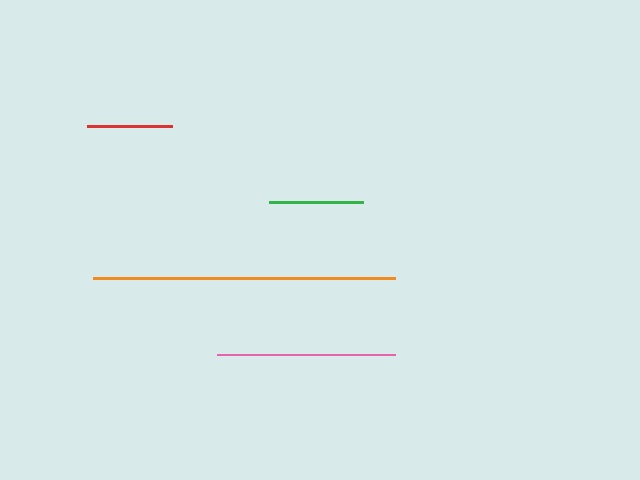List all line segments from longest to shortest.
From longest to shortest: orange, pink, green, red.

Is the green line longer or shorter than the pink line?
The pink line is longer than the green line.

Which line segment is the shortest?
The red line is the shortest at approximately 85 pixels.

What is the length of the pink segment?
The pink segment is approximately 178 pixels long.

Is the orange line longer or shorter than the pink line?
The orange line is longer than the pink line.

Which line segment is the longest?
The orange line is the longest at approximately 302 pixels.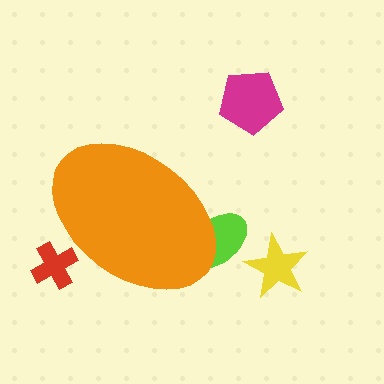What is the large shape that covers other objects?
An orange ellipse.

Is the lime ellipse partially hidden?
Yes, the lime ellipse is partially hidden behind the orange ellipse.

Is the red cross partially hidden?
Yes, the red cross is partially hidden behind the orange ellipse.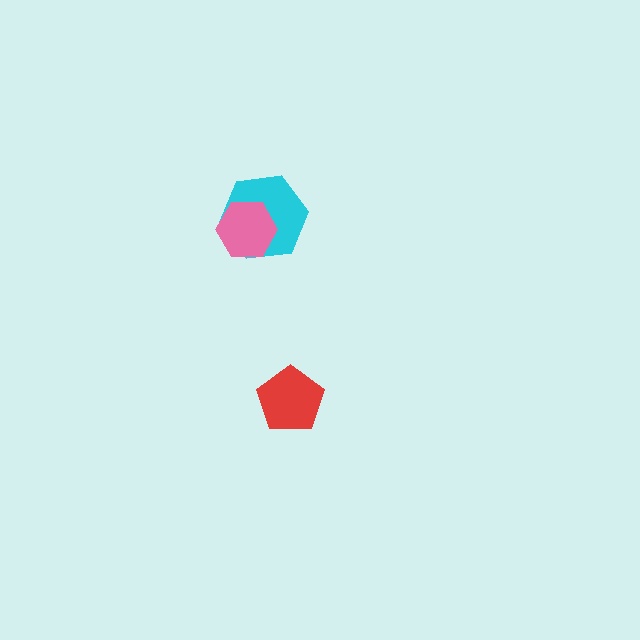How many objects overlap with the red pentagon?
0 objects overlap with the red pentagon.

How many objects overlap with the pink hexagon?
1 object overlaps with the pink hexagon.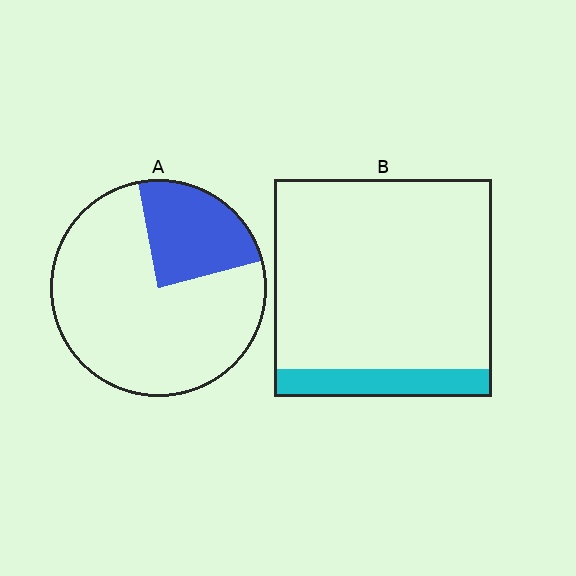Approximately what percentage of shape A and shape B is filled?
A is approximately 25% and B is approximately 15%.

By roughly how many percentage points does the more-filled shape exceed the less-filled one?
By roughly 10 percentage points (A over B).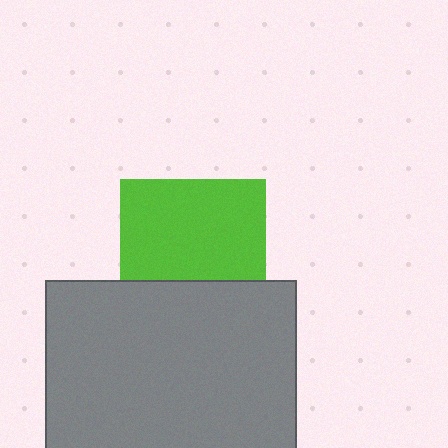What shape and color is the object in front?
The object in front is a gray rectangle.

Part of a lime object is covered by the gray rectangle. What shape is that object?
It is a square.